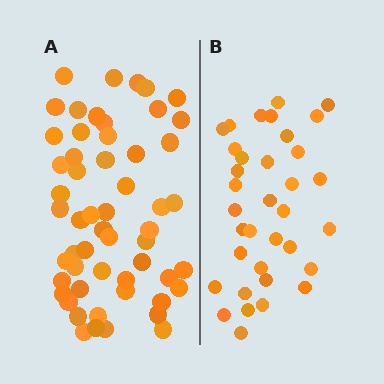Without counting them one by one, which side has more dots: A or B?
Region A (the left region) has more dots.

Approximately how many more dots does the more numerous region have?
Region A has approximately 20 more dots than region B.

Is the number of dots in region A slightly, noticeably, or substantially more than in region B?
Region A has substantially more. The ratio is roughly 1.6 to 1.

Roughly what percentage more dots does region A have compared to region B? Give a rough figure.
About 55% more.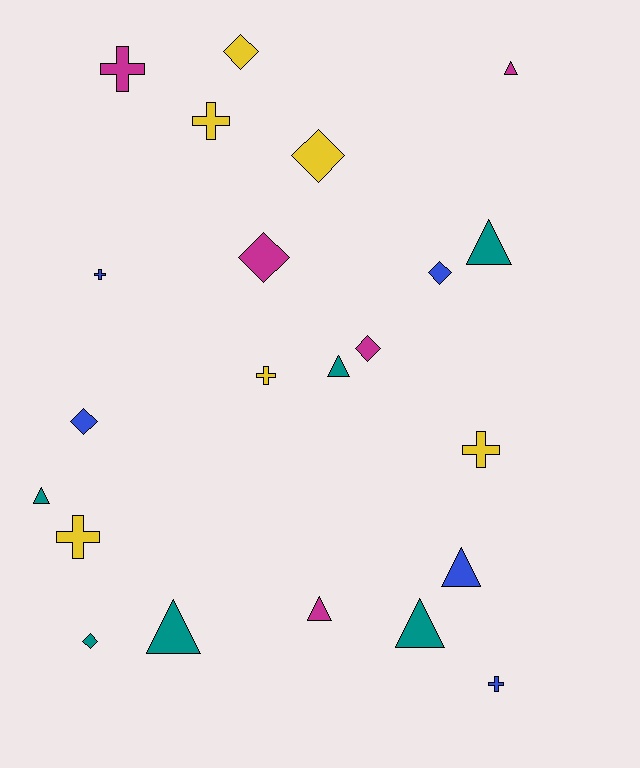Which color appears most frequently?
Teal, with 6 objects.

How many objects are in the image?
There are 22 objects.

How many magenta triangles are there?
There are 2 magenta triangles.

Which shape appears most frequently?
Triangle, with 8 objects.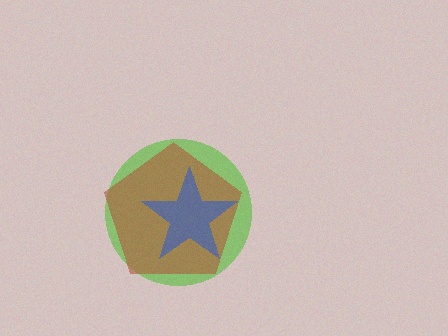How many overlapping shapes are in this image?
There are 3 overlapping shapes in the image.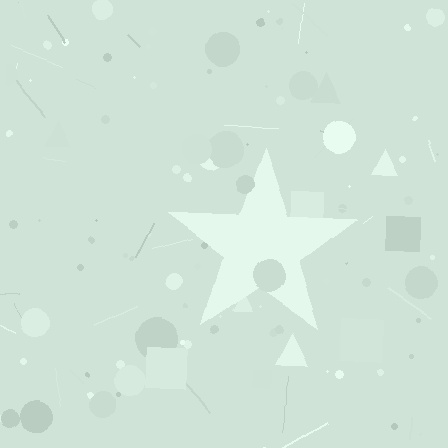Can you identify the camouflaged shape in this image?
The camouflaged shape is a star.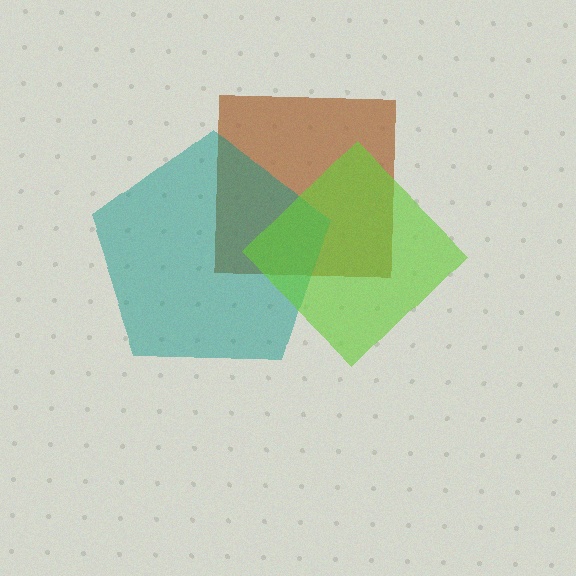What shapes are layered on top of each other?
The layered shapes are: a brown square, a teal pentagon, a lime diamond.